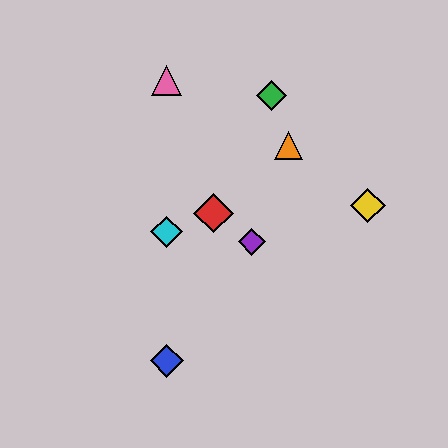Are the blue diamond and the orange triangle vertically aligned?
No, the blue diamond is at x≈167 and the orange triangle is at x≈288.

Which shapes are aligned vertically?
The blue diamond, the cyan diamond, the pink triangle are aligned vertically.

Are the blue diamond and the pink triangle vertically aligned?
Yes, both are at x≈167.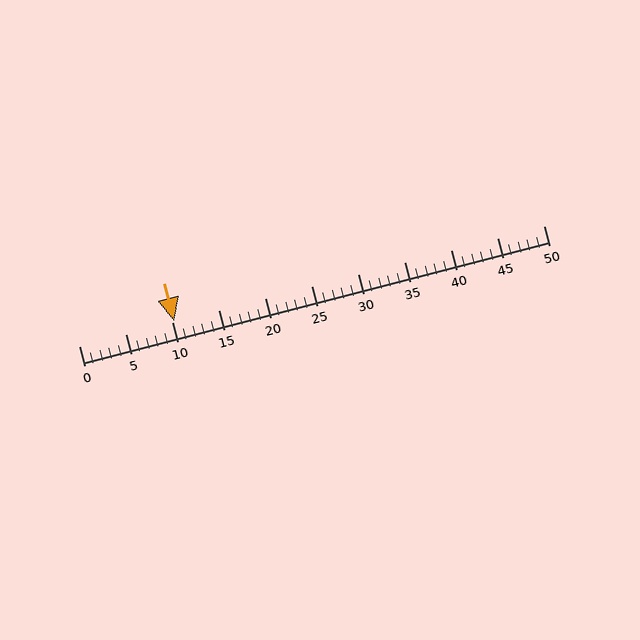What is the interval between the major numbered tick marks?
The major tick marks are spaced 5 units apart.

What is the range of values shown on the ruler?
The ruler shows values from 0 to 50.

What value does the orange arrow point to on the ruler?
The orange arrow points to approximately 10.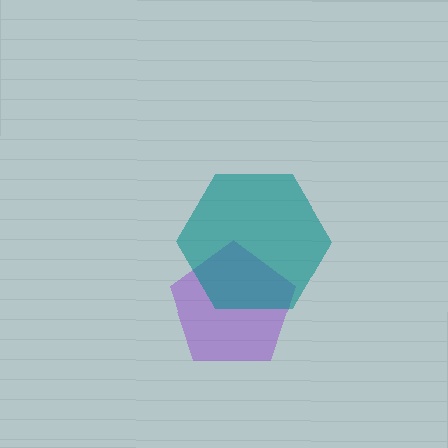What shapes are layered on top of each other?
The layered shapes are: a purple pentagon, a teal hexagon.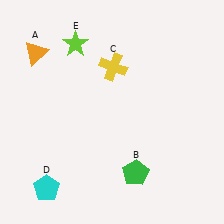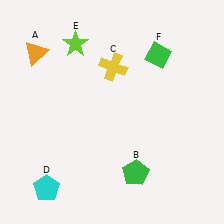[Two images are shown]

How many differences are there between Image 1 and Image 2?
There is 1 difference between the two images.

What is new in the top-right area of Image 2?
A green diamond (F) was added in the top-right area of Image 2.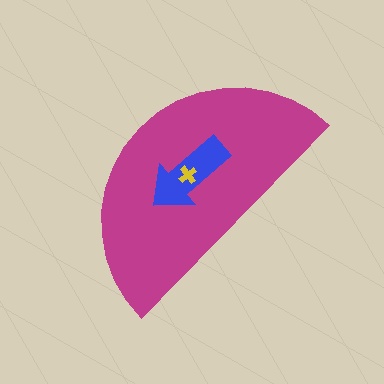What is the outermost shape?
The magenta semicircle.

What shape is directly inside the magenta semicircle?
The blue arrow.